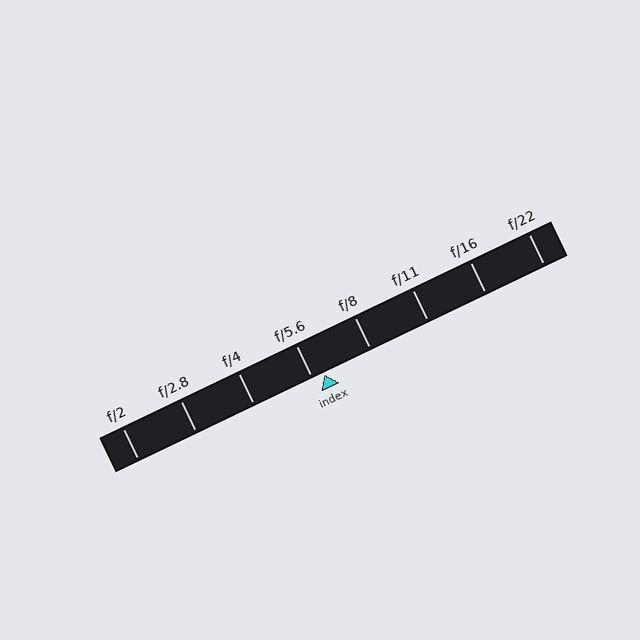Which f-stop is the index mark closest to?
The index mark is closest to f/5.6.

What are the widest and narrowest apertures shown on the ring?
The widest aperture shown is f/2 and the narrowest is f/22.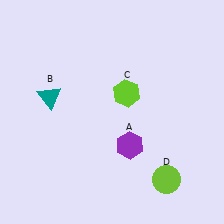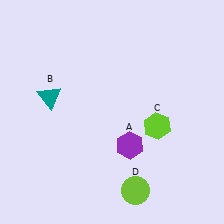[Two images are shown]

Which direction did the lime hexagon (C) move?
The lime hexagon (C) moved down.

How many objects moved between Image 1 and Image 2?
2 objects moved between the two images.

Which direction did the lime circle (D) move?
The lime circle (D) moved left.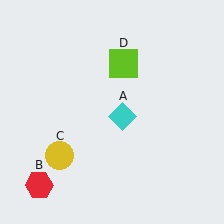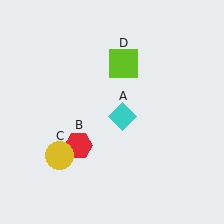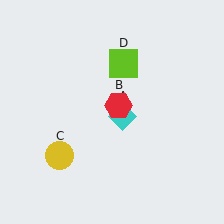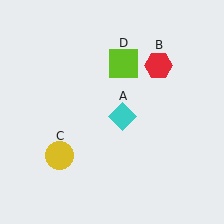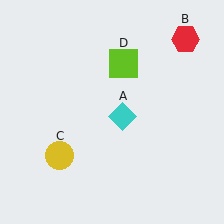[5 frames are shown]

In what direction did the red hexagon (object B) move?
The red hexagon (object B) moved up and to the right.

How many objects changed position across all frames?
1 object changed position: red hexagon (object B).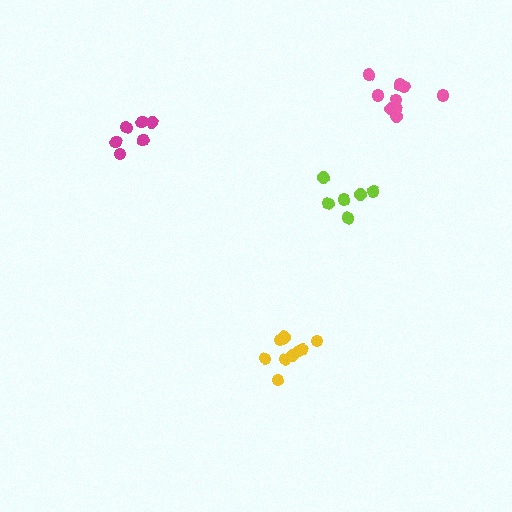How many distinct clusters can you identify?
There are 4 distinct clusters.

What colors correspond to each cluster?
The clusters are colored: magenta, pink, yellow, lime.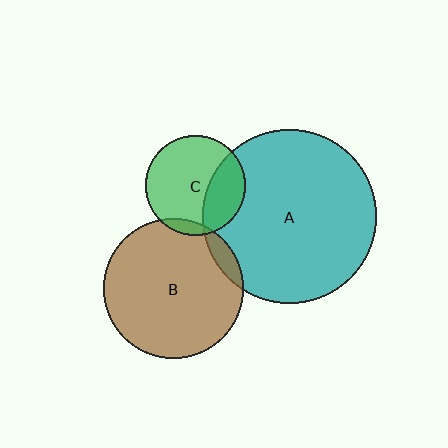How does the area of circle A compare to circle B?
Approximately 1.6 times.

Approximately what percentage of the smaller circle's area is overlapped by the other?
Approximately 5%.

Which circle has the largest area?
Circle A (teal).